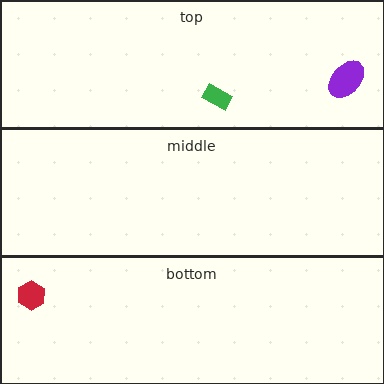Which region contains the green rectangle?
The top region.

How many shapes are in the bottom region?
1.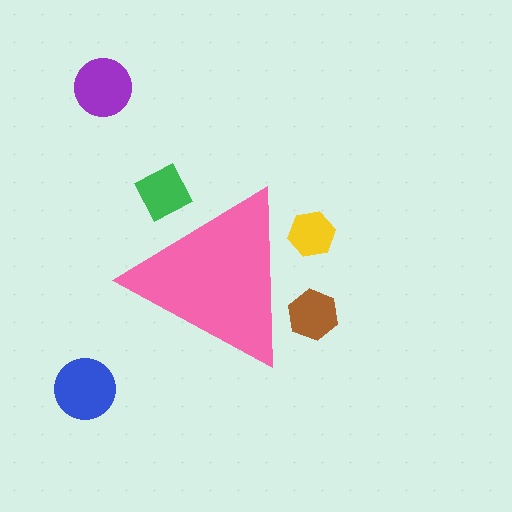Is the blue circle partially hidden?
No, the blue circle is fully visible.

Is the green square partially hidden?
Yes, the green square is partially hidden behind the pink triangle.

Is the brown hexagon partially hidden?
Yes, the brown hexagon is partially hidden behind the pink triangle.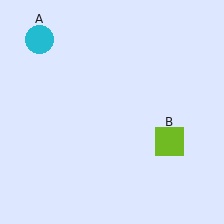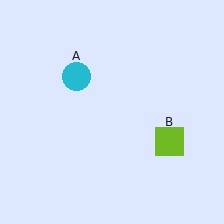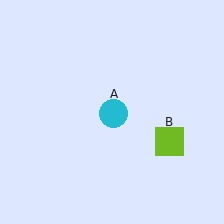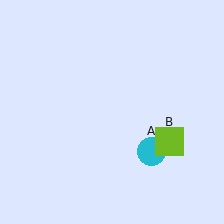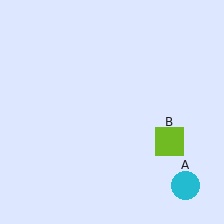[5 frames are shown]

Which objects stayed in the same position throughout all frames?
Lime square (object B) remained stationary.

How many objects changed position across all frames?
1 object changed position: cyan circle (object A).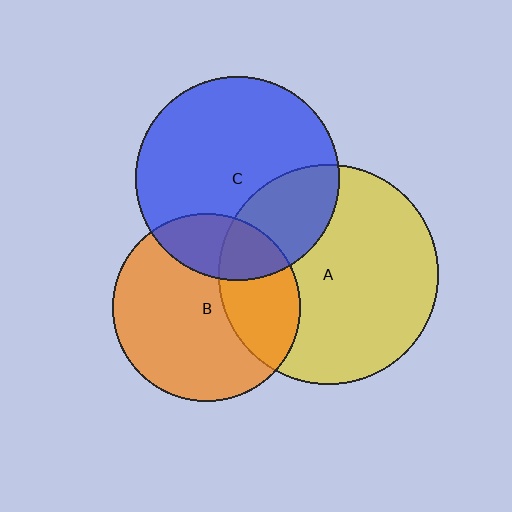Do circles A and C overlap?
Yes.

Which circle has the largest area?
Circle A (yellow).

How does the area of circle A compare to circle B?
Approximately 1.4 times.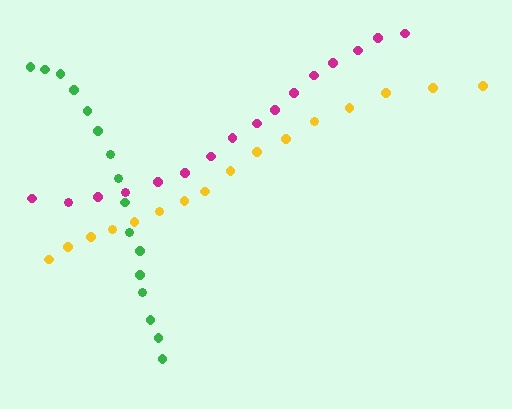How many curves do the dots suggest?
There are 3 distinct paths.